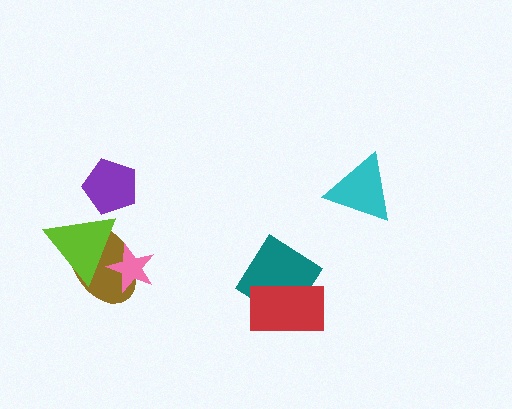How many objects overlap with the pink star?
2 objects overlap with the pink star.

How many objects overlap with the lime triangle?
2 objects overlap with the lime triangle.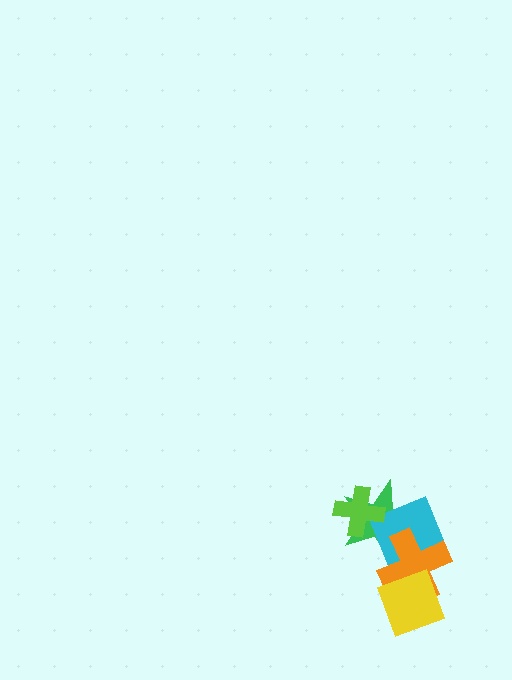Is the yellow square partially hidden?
No, no other shape covers it.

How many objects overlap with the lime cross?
1 object overlaps with the lime cross.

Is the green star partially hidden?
Yes, it is partially covered by another shape.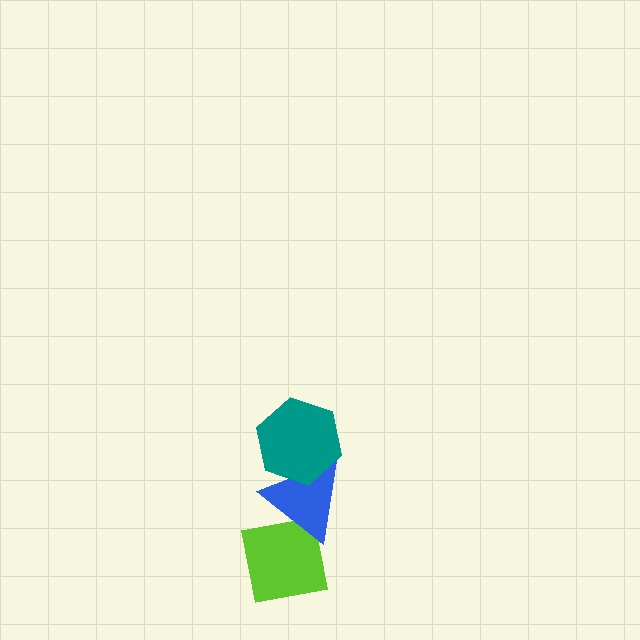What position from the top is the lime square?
The lime square is 3rd from the top.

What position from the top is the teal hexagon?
The teal hexagon is 1st from the top.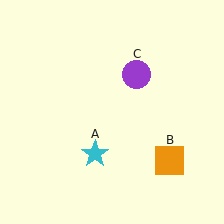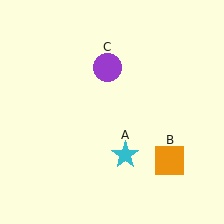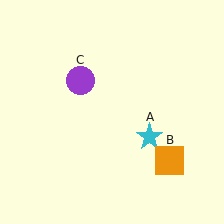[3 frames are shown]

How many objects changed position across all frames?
2 objects changed position: cyan star (object A), purple circle (object C).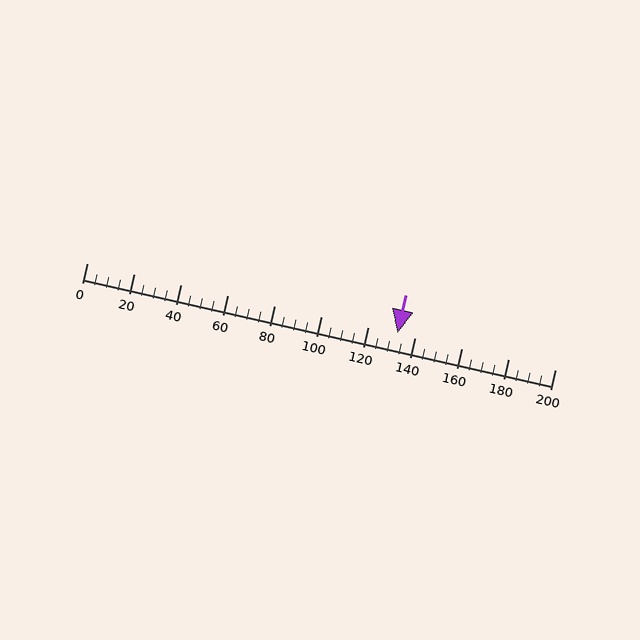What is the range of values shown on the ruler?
The ruler shows values from 0 to 200.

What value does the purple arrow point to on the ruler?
The purple arrow points to approximately 132.